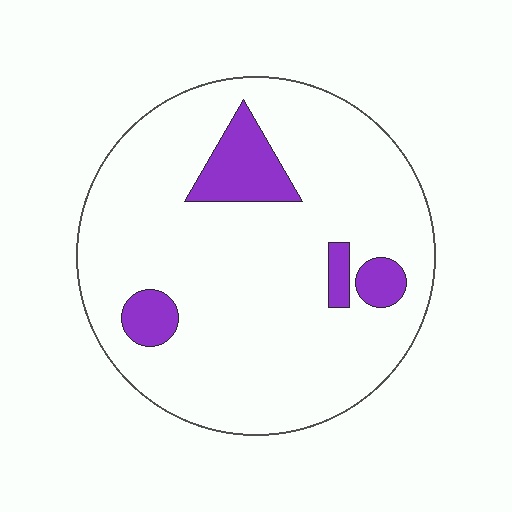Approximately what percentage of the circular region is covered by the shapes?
Approximately 10%.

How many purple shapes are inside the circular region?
4.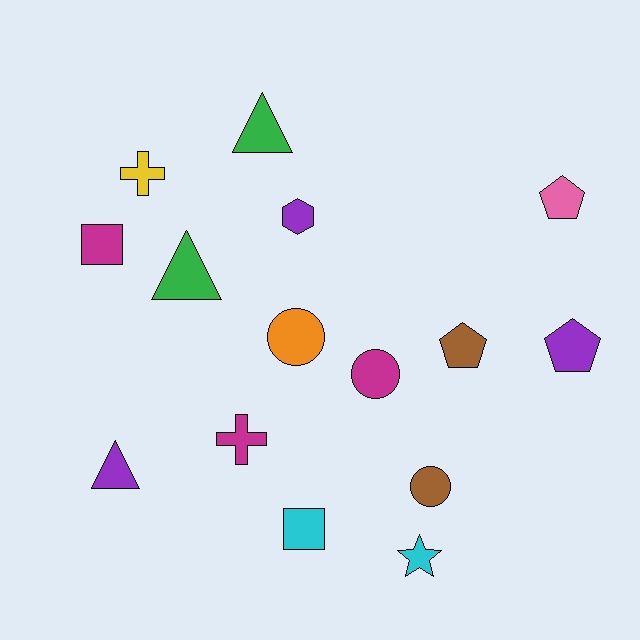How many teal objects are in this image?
There are no teal objects.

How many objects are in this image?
There are 15 objects.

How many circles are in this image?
There are 3 circles.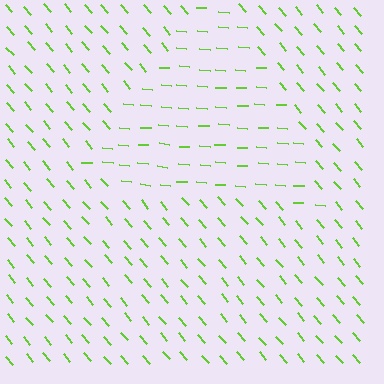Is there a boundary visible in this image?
Yes, there is a texture boundary formed by a change in line orientation.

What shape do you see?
I see a triangle.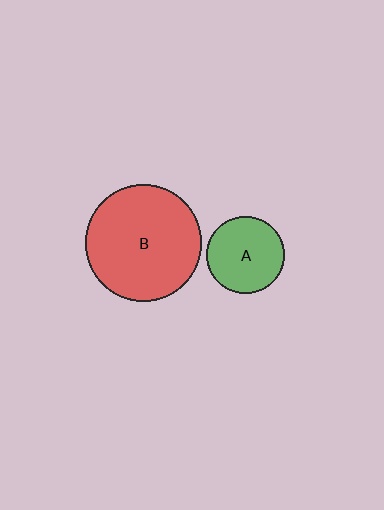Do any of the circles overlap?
No, none of the circles overlap.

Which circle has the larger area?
Circle B (red).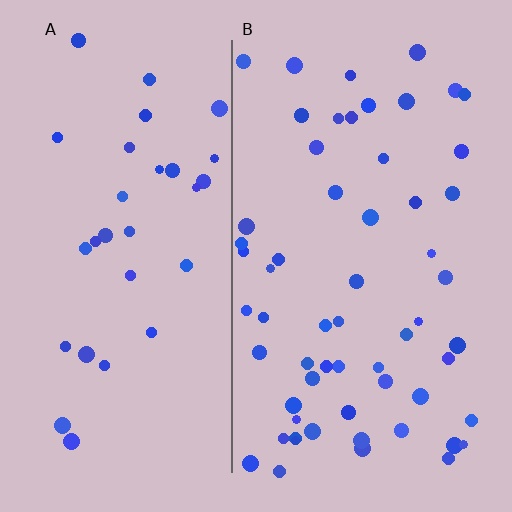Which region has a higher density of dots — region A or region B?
B (the right).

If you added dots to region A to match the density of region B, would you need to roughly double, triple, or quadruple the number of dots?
Approximately double.